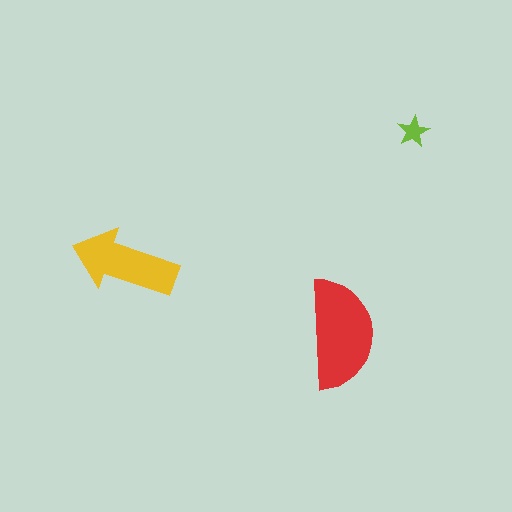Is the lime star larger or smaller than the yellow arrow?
Smaller.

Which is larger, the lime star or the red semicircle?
The red semicircle.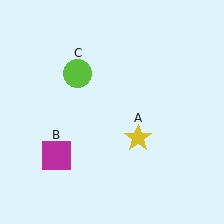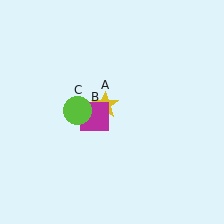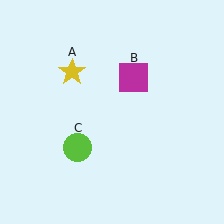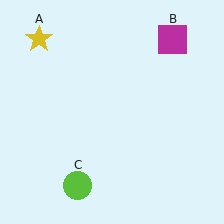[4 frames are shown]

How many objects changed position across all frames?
3 objects changed position: yellow star (object A), magenta square (object B), lime circle (object C).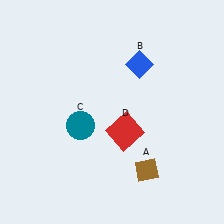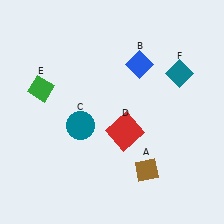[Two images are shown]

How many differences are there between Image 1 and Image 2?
There are 2 differences between the two images.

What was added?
A green diamond (E), a teal diamond (F) were added in Image 2.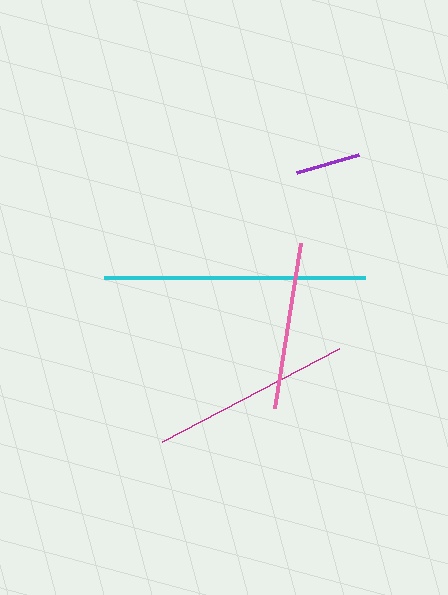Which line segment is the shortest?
The purple line is the shortest at approximately 65 pixels.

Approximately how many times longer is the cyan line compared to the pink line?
The cyan line is approximately 1.6 times the length of the pink line.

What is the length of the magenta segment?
The magenta segment is approximately 200 pixels long.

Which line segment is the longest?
The cyan line is the longest at approximately 261 pixels.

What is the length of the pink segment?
The pink segment is approximately 167 pixels long.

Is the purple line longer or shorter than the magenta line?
The magenta line is longer than the purple line.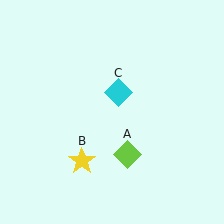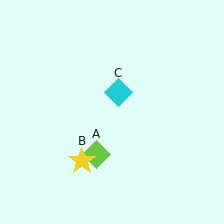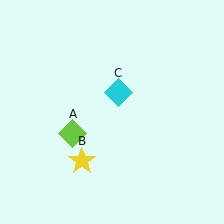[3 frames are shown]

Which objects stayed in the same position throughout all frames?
Yellow star (object B) and cyan diamond (object C) remained stationary.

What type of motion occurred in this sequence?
The lime diamond (object A) rotated clockwise around the center of the scene.